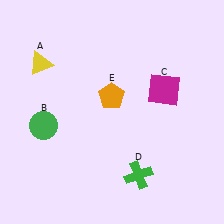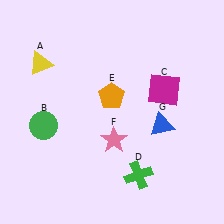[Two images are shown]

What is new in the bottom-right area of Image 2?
A blue triangle (G) was added in the bottom-right area of Image 2.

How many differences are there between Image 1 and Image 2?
There are 2 differences between the two images.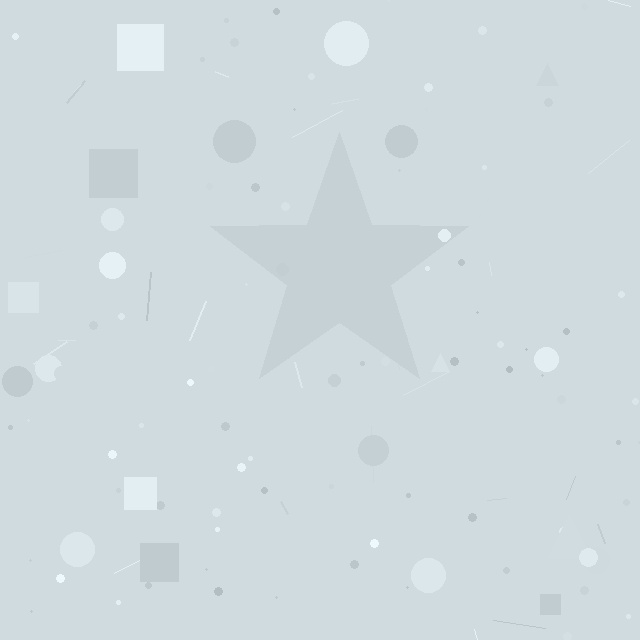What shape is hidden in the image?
A star is hidden in the image.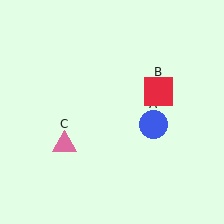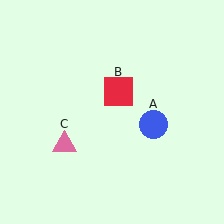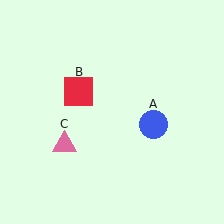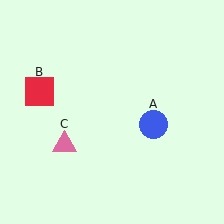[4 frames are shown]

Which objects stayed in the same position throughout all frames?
Blue circle (object A) and pink triangle (object C) remained stationary.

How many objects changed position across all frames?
1 object changed position: red square (object B).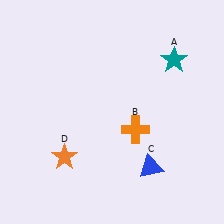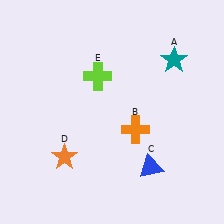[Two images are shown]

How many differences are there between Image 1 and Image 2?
There is 1 difference between the two images.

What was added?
A lime cross (E) was added in Image 2.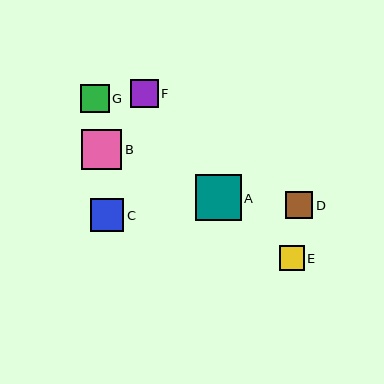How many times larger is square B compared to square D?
Square B is approximately 1.5 times the size of square D.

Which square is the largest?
Square A is the largest with a size of approximately 46 pixels.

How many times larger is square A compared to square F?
Square A is approximately 1.7 times the size of square F.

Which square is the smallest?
Square E is the smallest with a size of approximately 25 pixels.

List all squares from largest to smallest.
From largest to smallest: A, B, C, G, F, D, E.